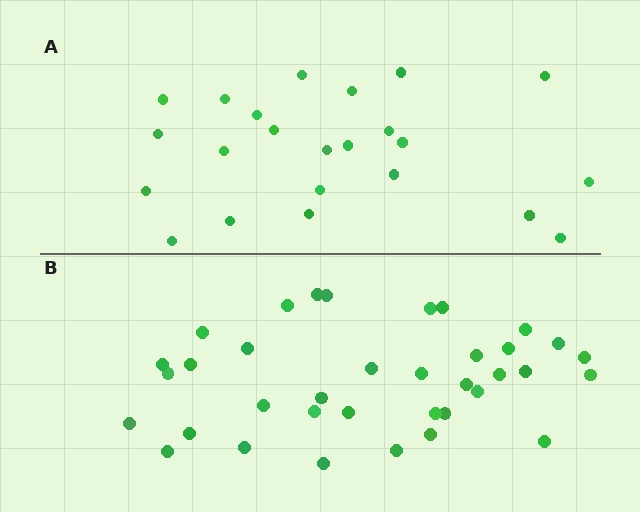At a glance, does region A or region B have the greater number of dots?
Region B (the bottom region) has more dots.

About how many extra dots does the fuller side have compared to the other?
Region B has approximately 15 more dots than region A.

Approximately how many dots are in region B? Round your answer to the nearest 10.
About 40 dots. (The exact count is 36, which rounds to 40.)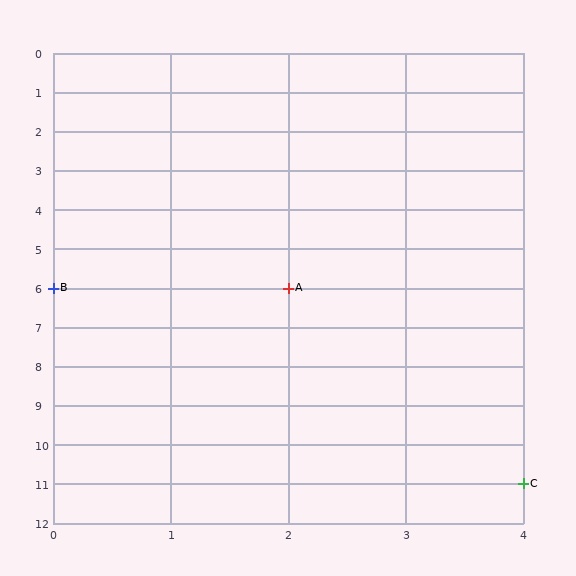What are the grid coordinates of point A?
Point A is at grid coordinates (2, 6).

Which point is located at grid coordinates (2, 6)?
Point A is at (2, 6).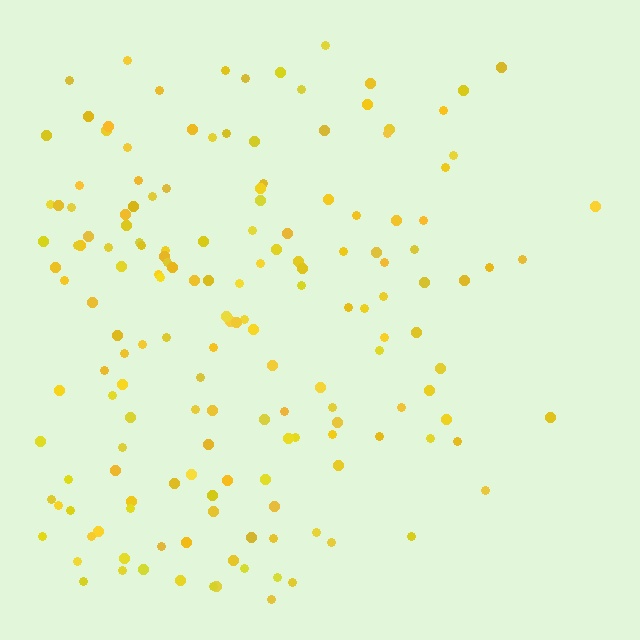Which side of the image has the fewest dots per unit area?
The right.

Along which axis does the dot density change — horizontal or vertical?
Horizontal.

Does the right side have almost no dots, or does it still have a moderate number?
Still a moderate number, just noticeably fewer than the left.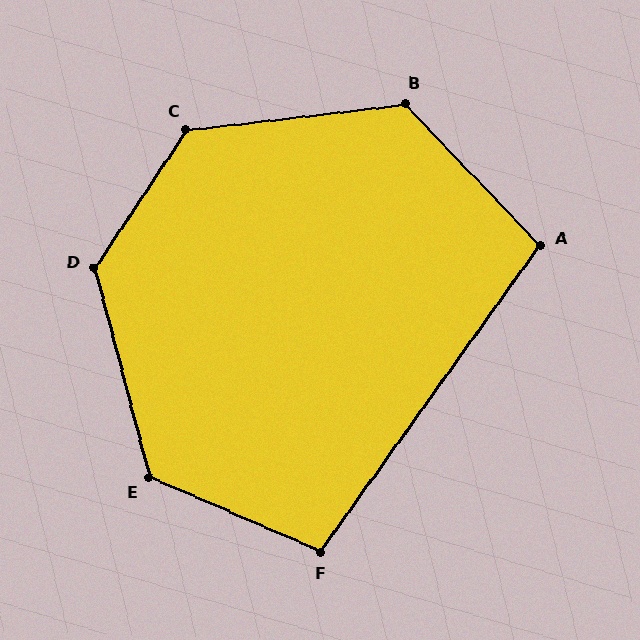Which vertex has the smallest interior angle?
A, at approximately 101 degrees.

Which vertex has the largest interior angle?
D, at approximately 131 degrees.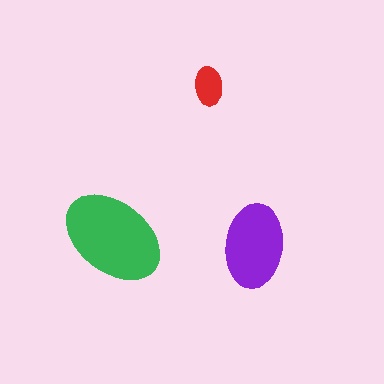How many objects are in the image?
There are 3 objects in the image.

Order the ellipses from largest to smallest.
the green one, the purple one, the red one.